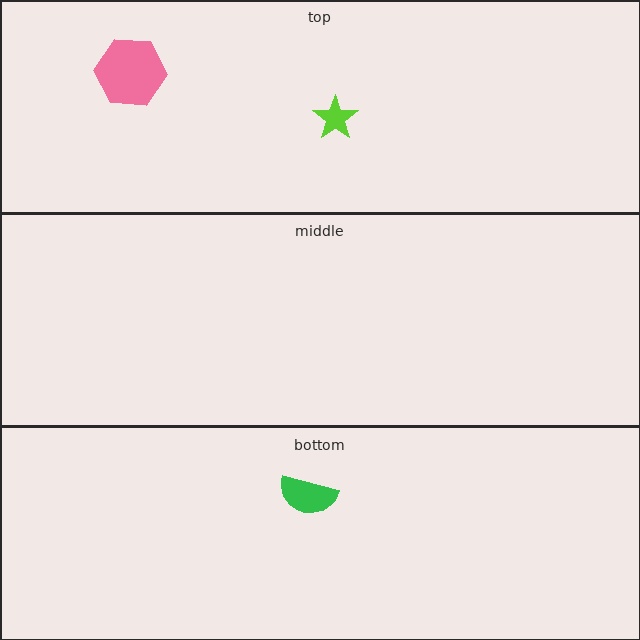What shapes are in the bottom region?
The green semicircle.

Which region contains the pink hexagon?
The top region.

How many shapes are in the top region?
2.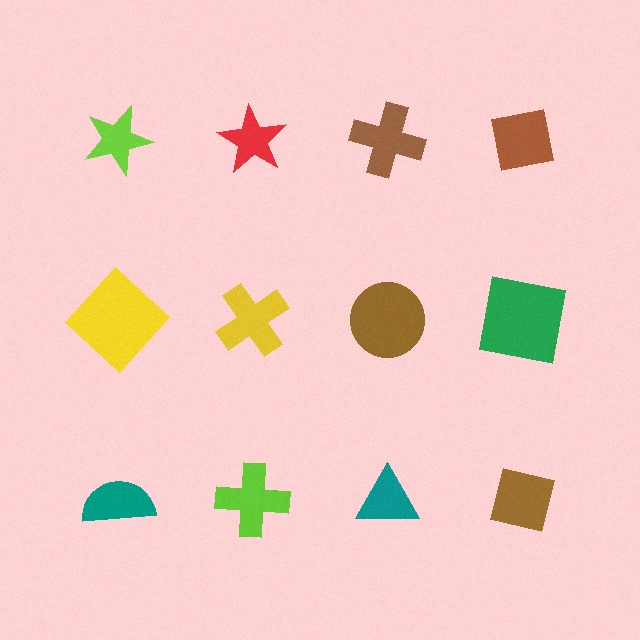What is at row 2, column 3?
A brown circle.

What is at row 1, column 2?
A red star.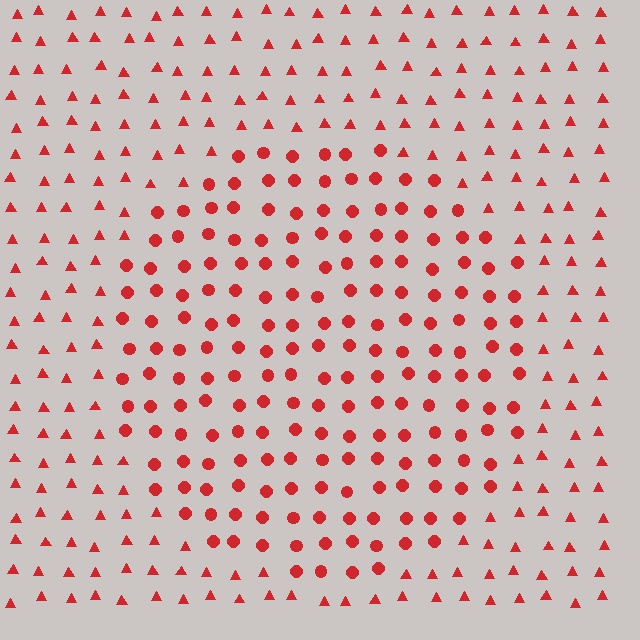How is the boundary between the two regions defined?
The boundary is defined by a change in element shape: circles inside vs. triangles outside. All elements share the same color and spacing.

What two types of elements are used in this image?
The image uses circles inside the circle region and triangles outside it.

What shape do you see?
I see a circle.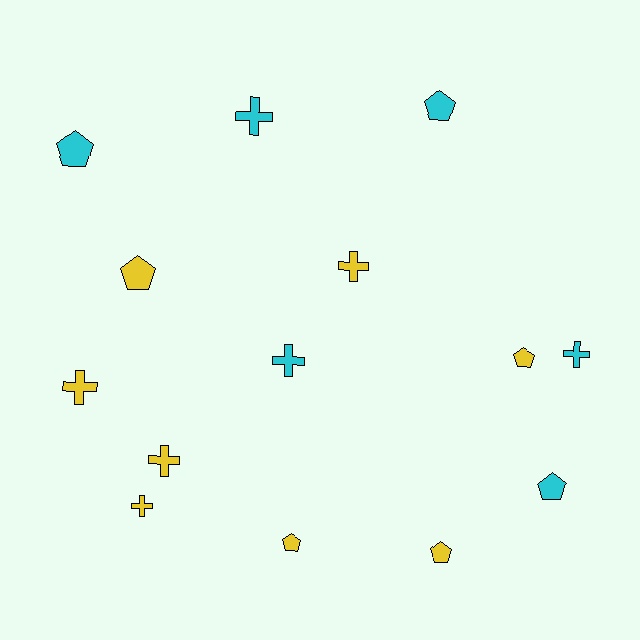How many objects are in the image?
There are 14 objects.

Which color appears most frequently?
Yellow, with 8 objects.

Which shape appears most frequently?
Pentagon, with 7 objects.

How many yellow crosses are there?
There are 4 yellow crosses.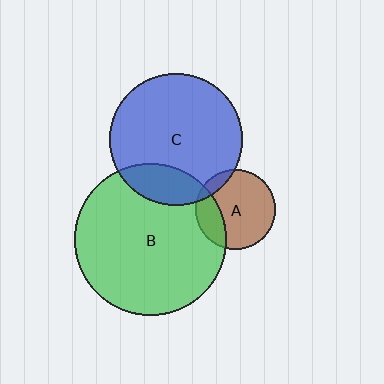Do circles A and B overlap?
Yes.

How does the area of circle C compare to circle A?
Approximately 2.7 times.